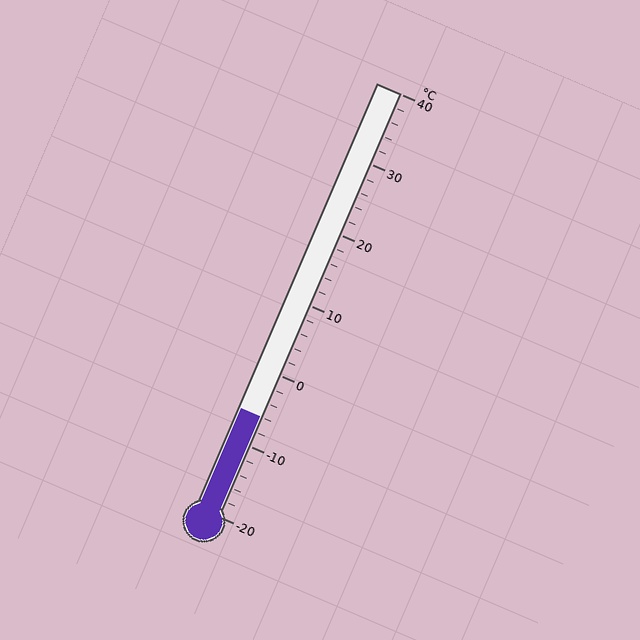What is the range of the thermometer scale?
The thermometer scale ranges from -20°C to 40°C.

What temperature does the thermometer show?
The thermometer shows approximately -6°C.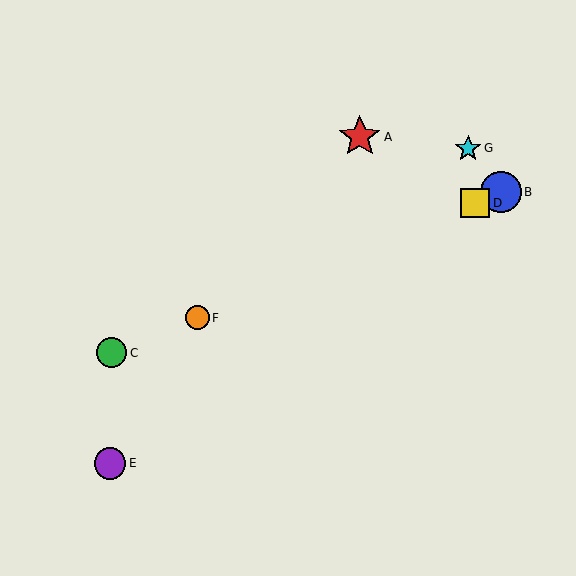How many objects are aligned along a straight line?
4 objects (B, C, D, F) are aligned along a straight line.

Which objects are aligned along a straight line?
Objects B, C, D, F are aligned along a straight line.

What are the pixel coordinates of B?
Object B is at (501, 192).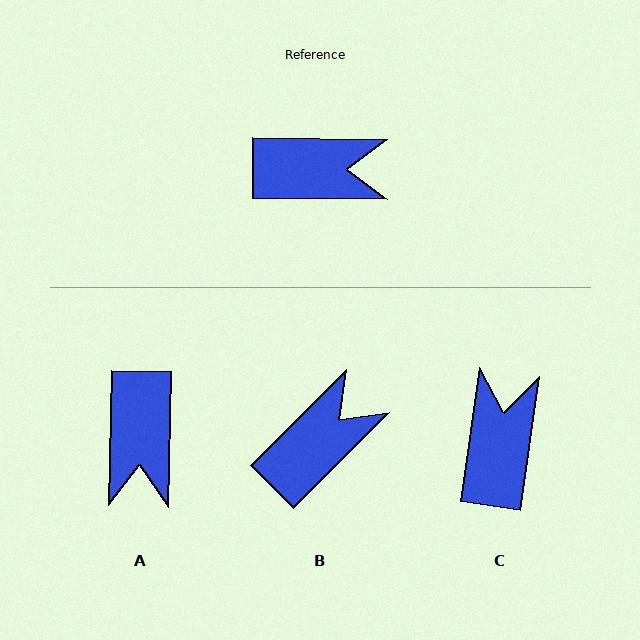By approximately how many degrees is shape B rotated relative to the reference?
Approximately 46 degrees counter-clockwise.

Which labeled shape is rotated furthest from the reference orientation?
A, about 91 degrees away.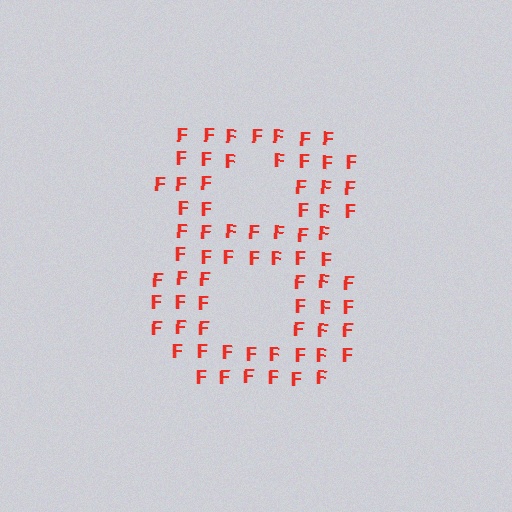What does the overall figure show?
The overall figure shows the digit 8.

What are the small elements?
The small elements are letter F's.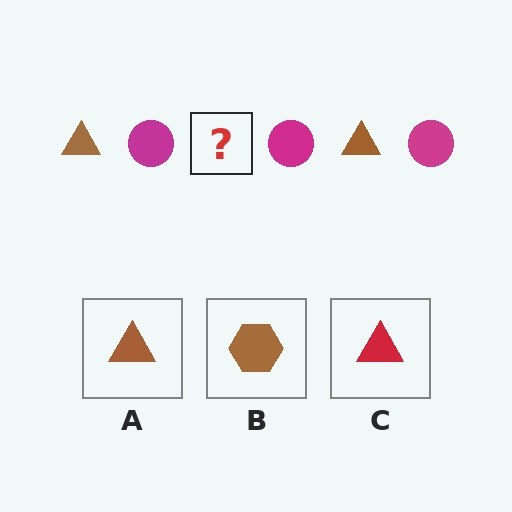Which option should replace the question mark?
Option A.